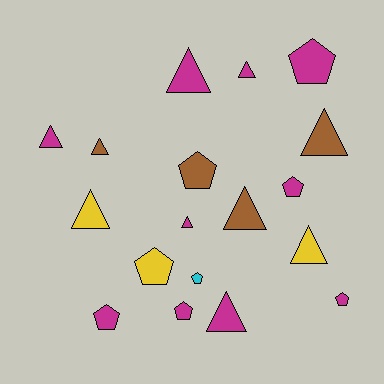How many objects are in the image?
There are 18 objects.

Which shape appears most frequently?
Triangle, with 10 objects.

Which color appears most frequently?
Magenta, with 10 objects.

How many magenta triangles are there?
There are 5 magenta triangles.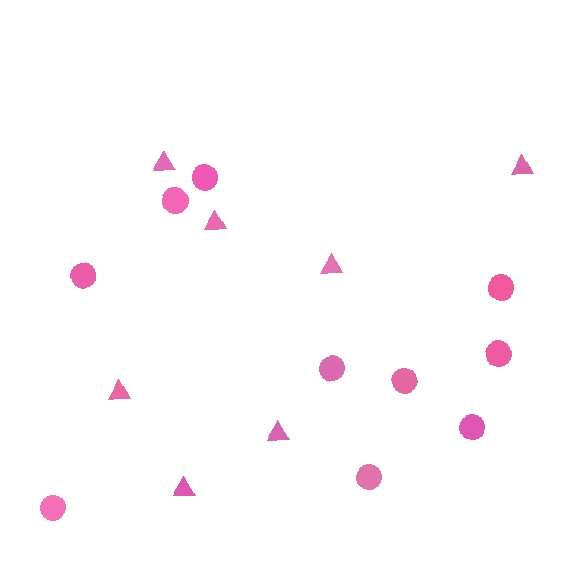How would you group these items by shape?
There are 2 groups: one group of triangles (7) and one group of circles (10).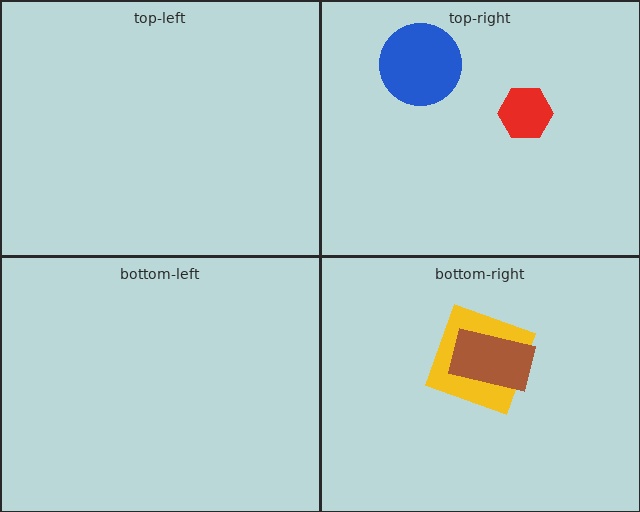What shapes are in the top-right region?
The blue circle, the red hexagon.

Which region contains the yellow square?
The bottom-right region.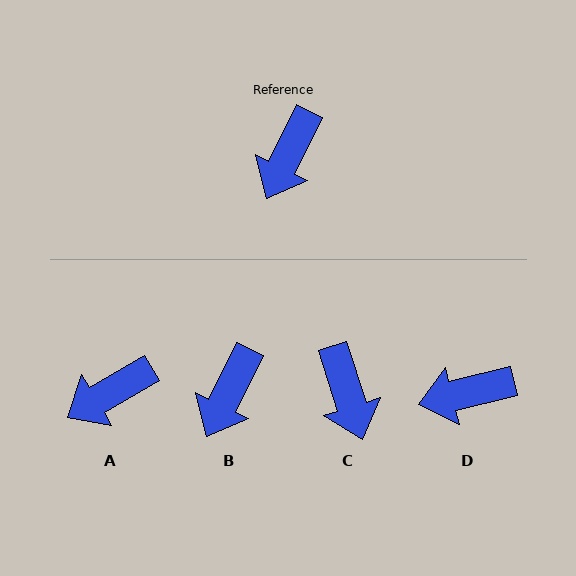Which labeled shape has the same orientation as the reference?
B.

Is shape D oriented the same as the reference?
No, it is off by about 50 degrees.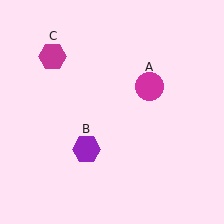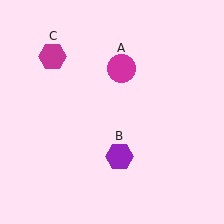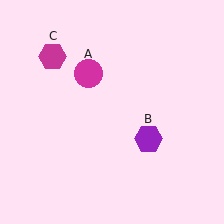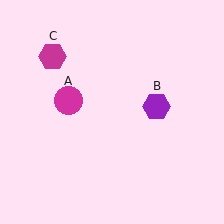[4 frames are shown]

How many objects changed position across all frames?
2 objects changed position: magenta circle (object A), purple hexagon (object B).